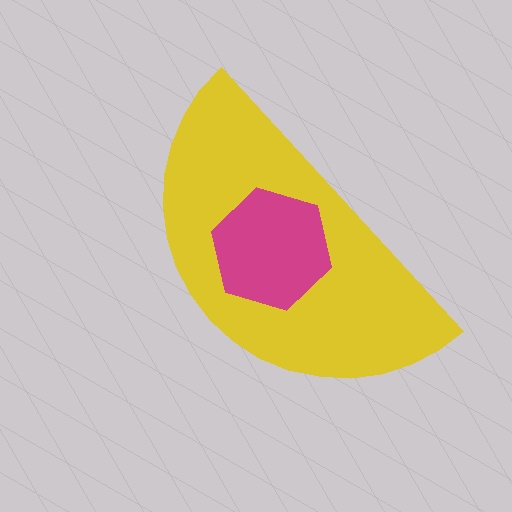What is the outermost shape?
The yellow semicircle.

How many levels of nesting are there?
2.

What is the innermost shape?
The magenta hexagon.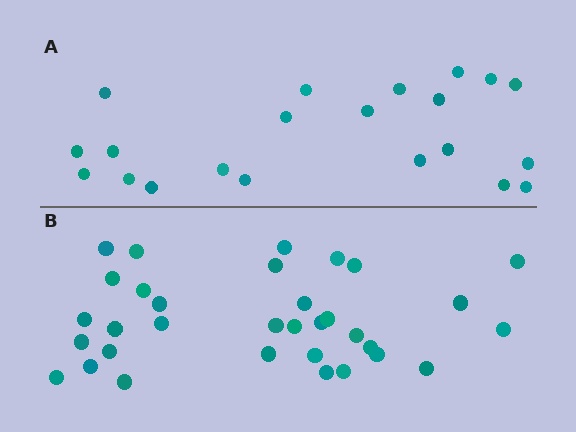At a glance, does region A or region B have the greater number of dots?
Region B (the bottom region) has more dots.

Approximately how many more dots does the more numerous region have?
Region B has roughly 12 or so more dots than region A.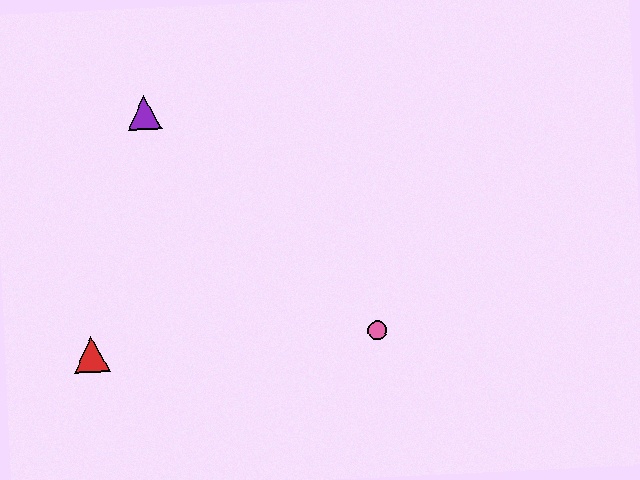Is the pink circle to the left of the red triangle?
No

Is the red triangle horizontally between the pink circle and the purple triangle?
No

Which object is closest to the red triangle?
The purple triangle is closest to the red triangle.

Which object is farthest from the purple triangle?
The pink circle is farthest from the purple triangle.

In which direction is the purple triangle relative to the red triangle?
The purple triangle is above the red triangle.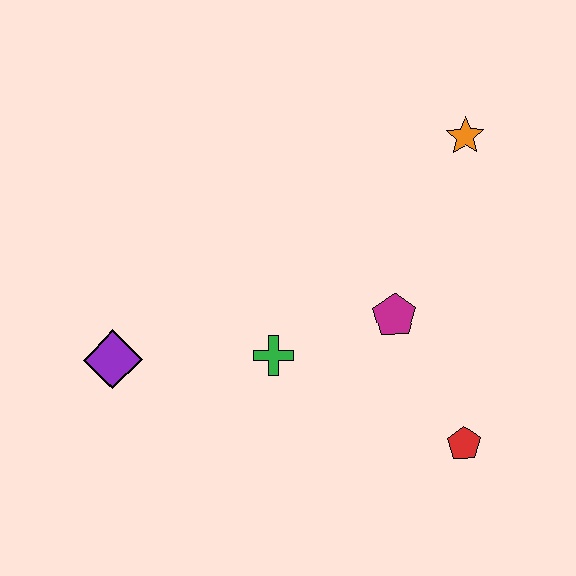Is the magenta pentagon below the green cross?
No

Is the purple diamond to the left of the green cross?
Yes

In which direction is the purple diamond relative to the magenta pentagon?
The purple diamond is to the left of the magenta pentagon.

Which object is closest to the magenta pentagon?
The green cross is closest to the magenta pentagon.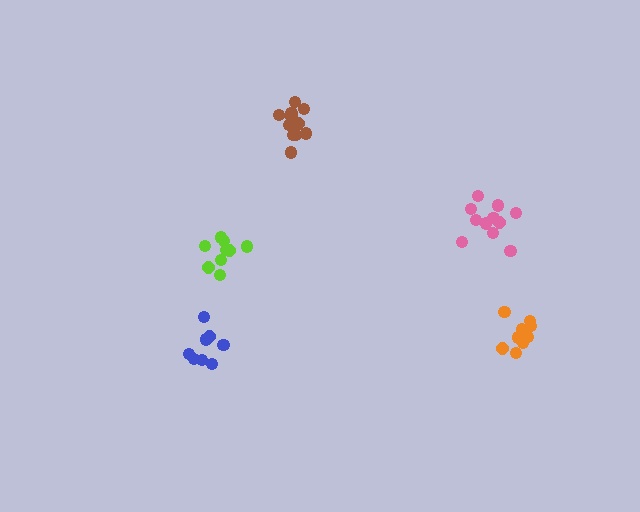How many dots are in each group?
Group 1: 11 dots, Group 2: 12 dots, Group 3: 9 dots, Group 4: 8 dots, Group 5: 9 dots (49 total).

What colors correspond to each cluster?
The clusters are colored: pink, brown, lime, blue, orange.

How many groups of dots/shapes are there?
There are 5 groups.